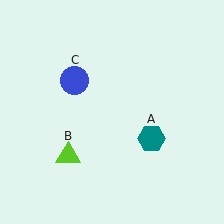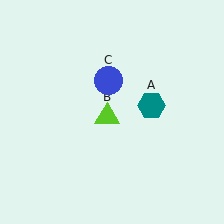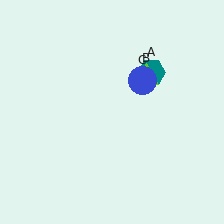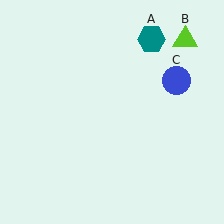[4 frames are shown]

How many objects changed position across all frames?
3 objects changed position: teal hexagon (object A), lime triangle (object B), blue circle (object C).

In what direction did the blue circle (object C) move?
The blue circle (object C) moved right.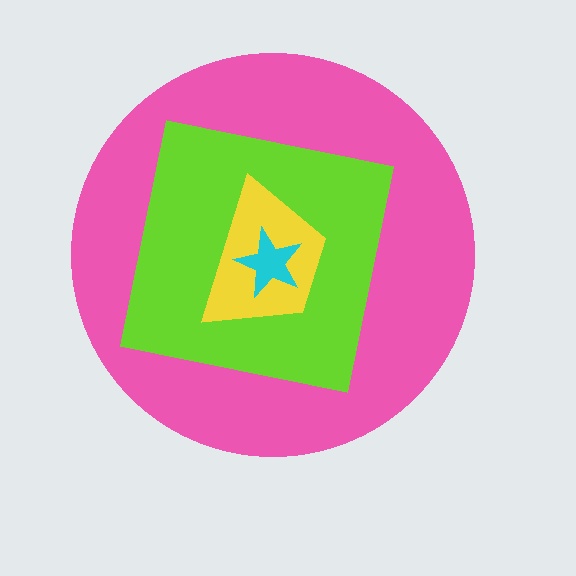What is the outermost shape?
The pink circle.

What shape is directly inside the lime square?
The yellow trapezoid.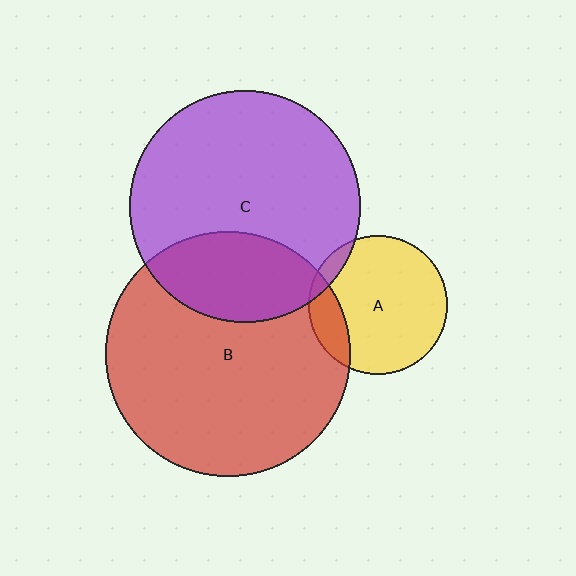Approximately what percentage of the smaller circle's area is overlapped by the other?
Approximately 5%.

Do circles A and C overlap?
Yes.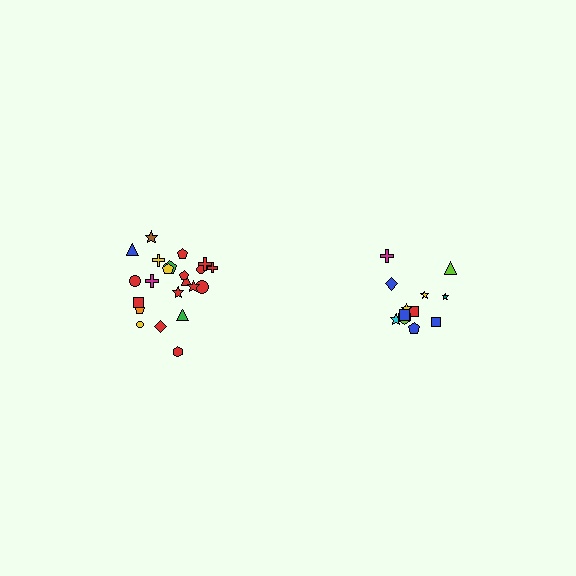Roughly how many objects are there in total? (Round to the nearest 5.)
Roughly 35 objects in total.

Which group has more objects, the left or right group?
The left group.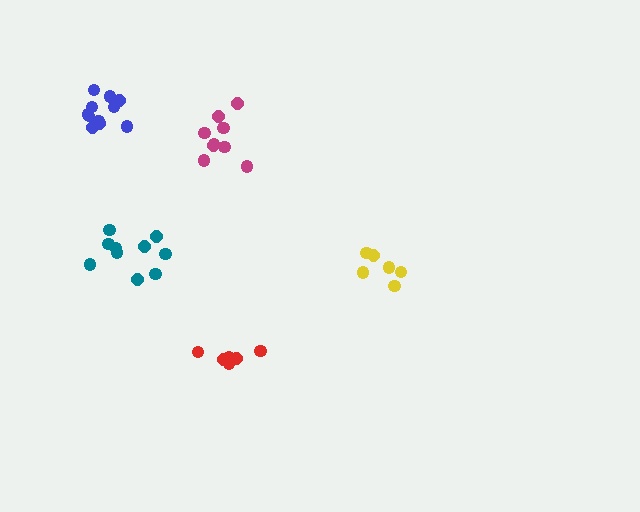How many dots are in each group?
Group 1: 6 dots, Group 2: 9 dots, Group 3: 12 dots, Group 4: 6 dots, Group 5: 10 dots (43 total).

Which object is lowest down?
The red cluster is bottommost.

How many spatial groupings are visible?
There are 5 spatial groupings.